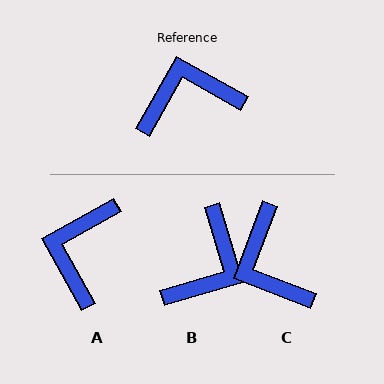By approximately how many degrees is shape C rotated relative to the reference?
Approximately 98 degrees counter-clockwise.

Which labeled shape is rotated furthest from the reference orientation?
B, about 134 degrees away.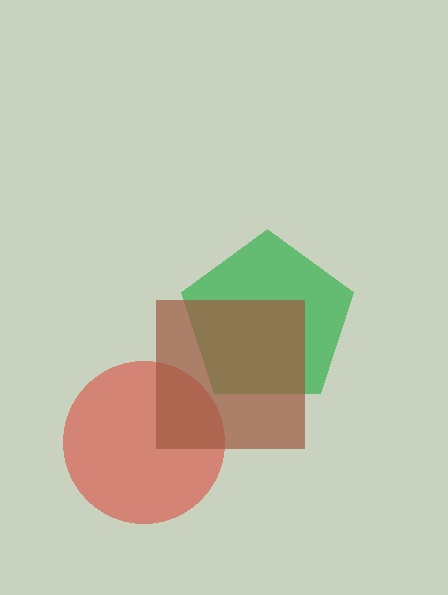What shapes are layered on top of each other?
The layered shapes are: a green pentagon, a red circle, a brown square.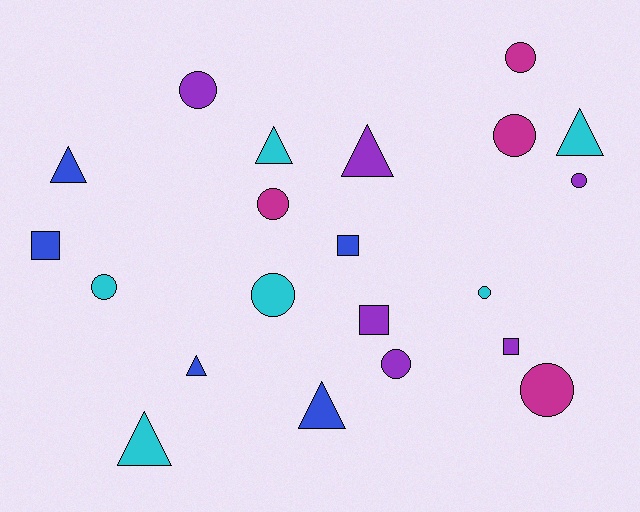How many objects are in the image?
There are 21 objects.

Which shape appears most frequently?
Circle, with 10 objects.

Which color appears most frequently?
Cyan, with 6 objects.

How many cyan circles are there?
There are 3 cyan circles.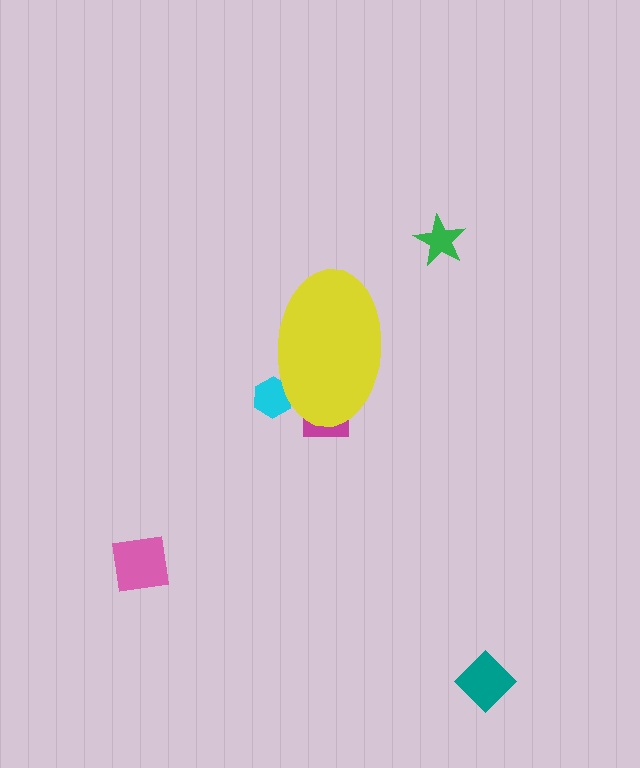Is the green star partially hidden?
No, the green star is fully visible.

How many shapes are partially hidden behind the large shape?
2 shapes are partially hidden.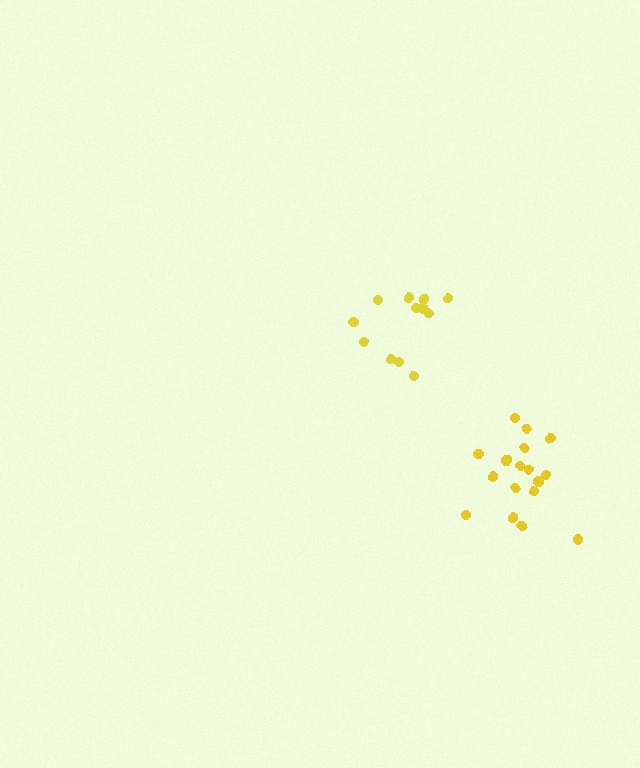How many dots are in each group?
Group 1: 12 dots, Group 2: 17 dots (29 total).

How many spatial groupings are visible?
There are 2 spatial groupings.